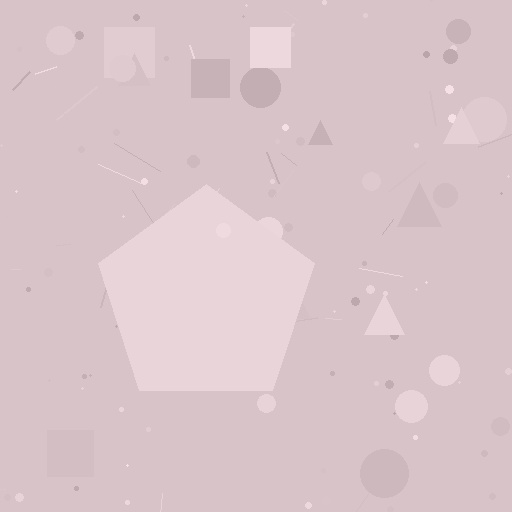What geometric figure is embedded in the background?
A pentagon is embedded in the background.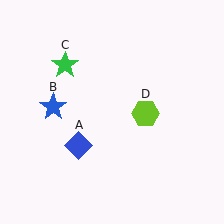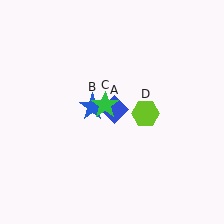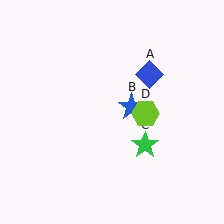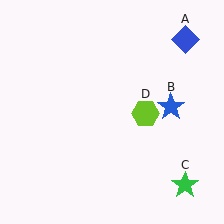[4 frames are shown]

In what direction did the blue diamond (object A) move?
The blue diamond (object A) moved up and to the right.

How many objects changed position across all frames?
3 objects changed position: blue diamond (object A), blue star (object B), green star (object C).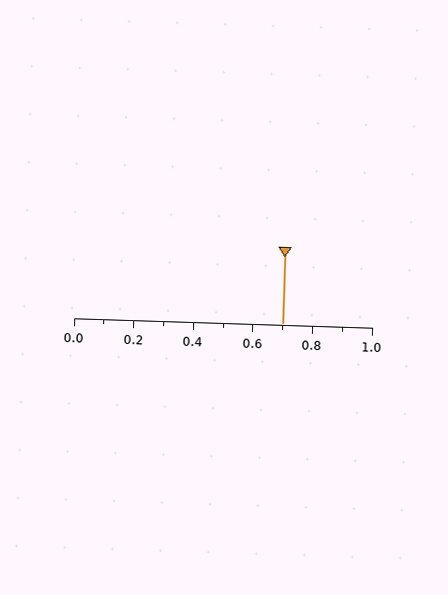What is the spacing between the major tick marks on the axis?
The major ticks are spaced 0.2 apart.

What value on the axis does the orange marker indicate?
The marker indicates approximately 0.7.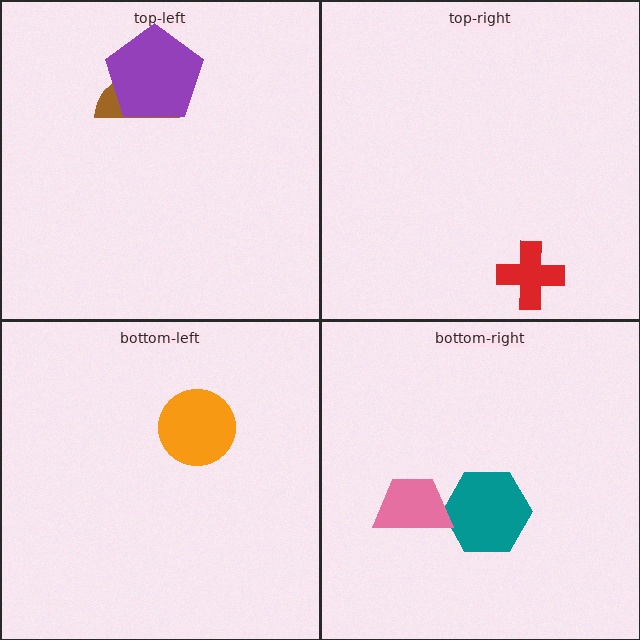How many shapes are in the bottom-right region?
2.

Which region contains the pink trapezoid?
The bottom-right region.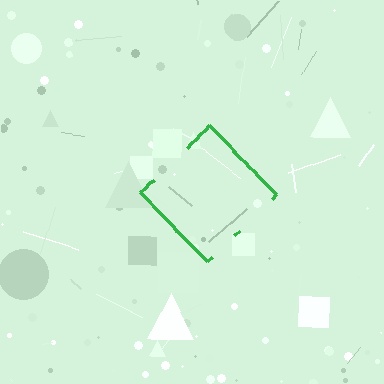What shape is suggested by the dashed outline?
The dashed outline suggests a diamond.